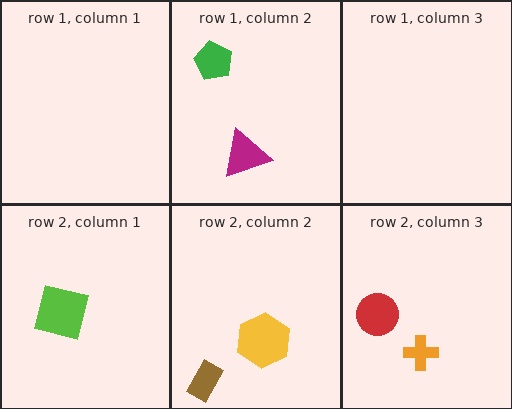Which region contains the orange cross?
The row 2, column 3 region.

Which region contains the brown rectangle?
The row 2, column 2 region.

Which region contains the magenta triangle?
The row 1, column 2 region.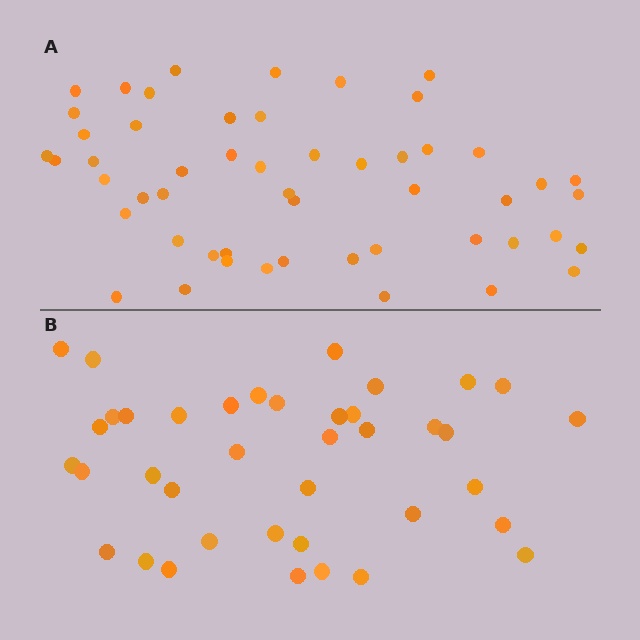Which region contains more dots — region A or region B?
Region A (the top region) has more dots.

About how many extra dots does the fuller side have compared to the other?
Region A has approximately 15 more dots than region B.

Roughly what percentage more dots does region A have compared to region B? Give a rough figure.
About 35% more.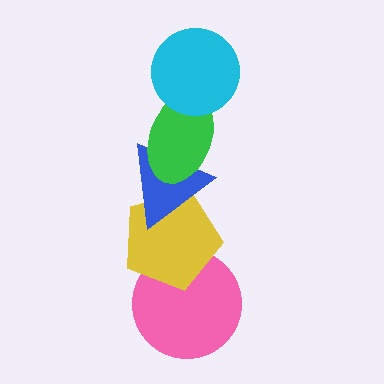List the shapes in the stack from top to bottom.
From top to bottom: the cyan circle, the green ellipse, the blue triangle, the yellow pentagon, the pink circle.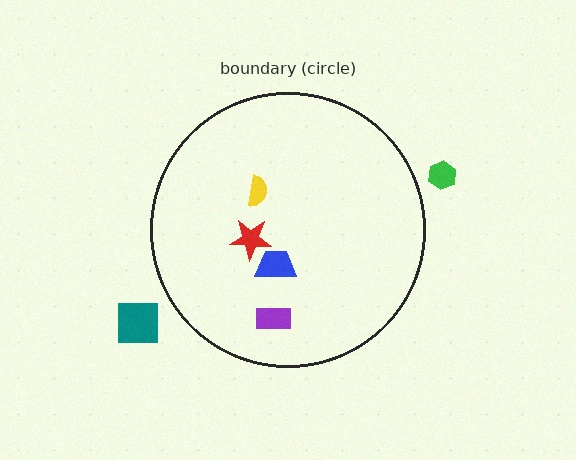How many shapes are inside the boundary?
4 inside, 2 outside.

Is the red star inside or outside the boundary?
Inside.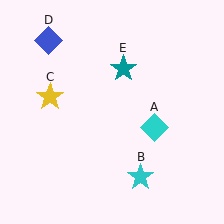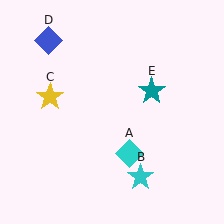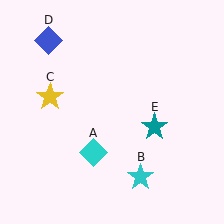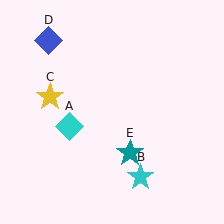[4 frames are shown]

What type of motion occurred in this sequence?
The cyan diamond (object A), teal star (object E) rotated clockwise around the center of the scene.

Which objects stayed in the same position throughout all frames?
Cyan star (object B) and yellow star (object C) and blue diamond (object D) remained stationary.